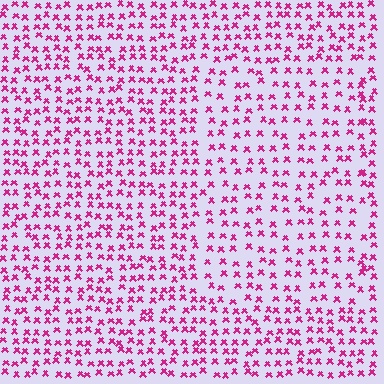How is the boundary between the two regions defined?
The boundary is defined by a change in element density (approximately 1.5x ratio). All elements are the same color, size, and shape.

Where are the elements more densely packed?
The elements are more densely packed outside the rectangle boundary.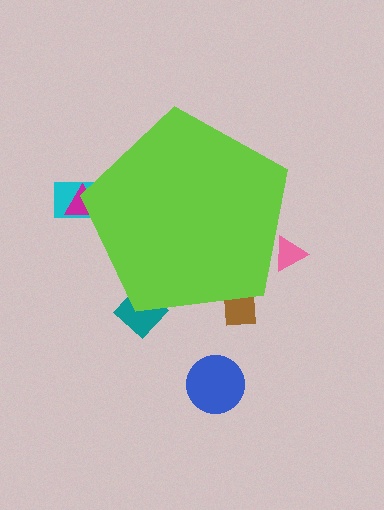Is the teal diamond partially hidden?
Yes, the teal diamond is partially hidden behind the lime pentagon.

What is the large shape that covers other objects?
A lime pentagon.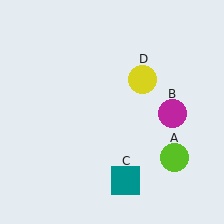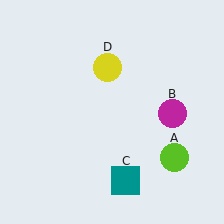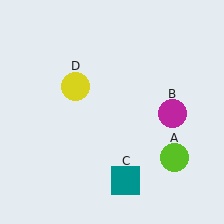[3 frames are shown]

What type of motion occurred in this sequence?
The yellow circle (object D) rotated counterclockwise around the center of the scene.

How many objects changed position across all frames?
1 object changed position: yellow circle (object D).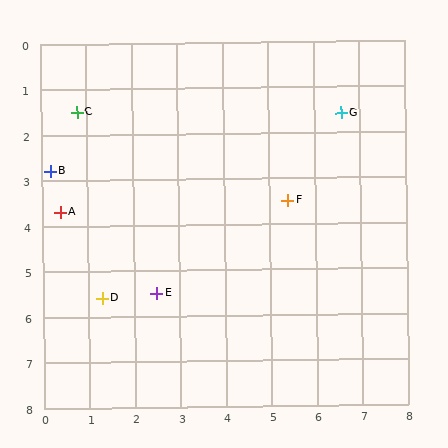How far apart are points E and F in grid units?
Points E and F are about 3.5 grid units apart.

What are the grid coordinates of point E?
Point E is at approximately (2.5, 5.5).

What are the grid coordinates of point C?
Point C is at approximately (0.8, 1.5).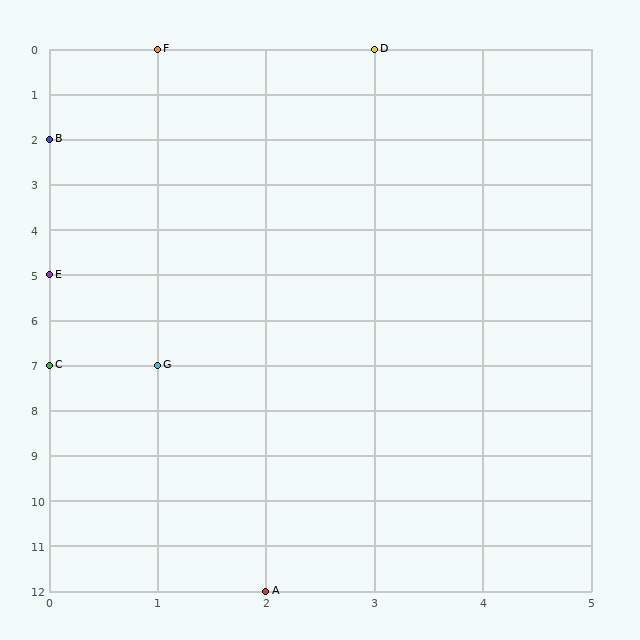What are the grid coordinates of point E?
Point E is at grid coordinates (0, 5).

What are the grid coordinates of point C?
Point C is at grid coordinates (0, 7).